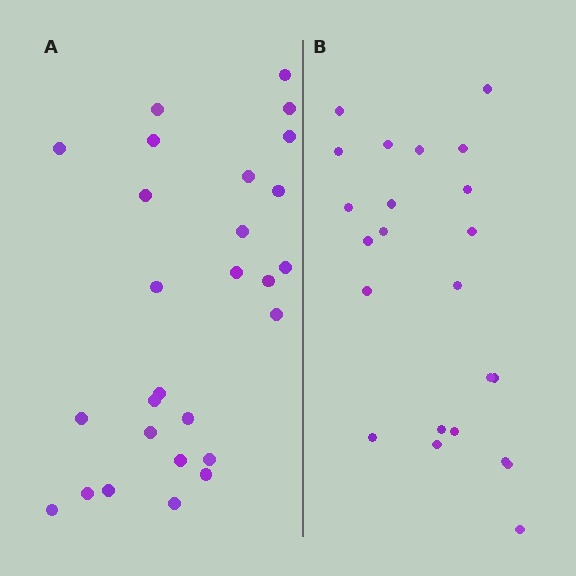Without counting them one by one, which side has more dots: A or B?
Region A (the left region) has more dots.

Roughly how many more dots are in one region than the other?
Region A has about 4 more dots than region B.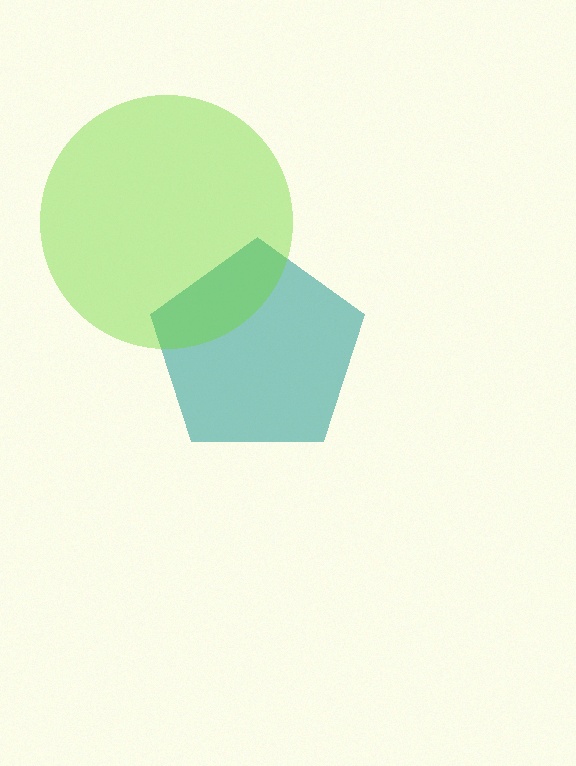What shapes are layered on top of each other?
The layered shapes are: a teal pentagon, a lime circle.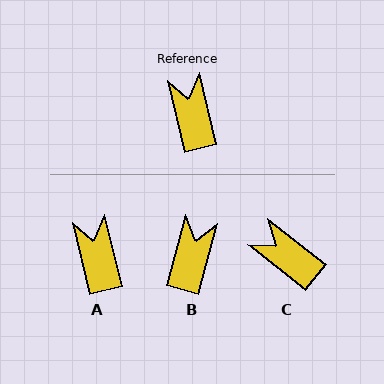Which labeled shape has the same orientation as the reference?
A.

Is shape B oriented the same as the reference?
No, it is off by about 29 degrees.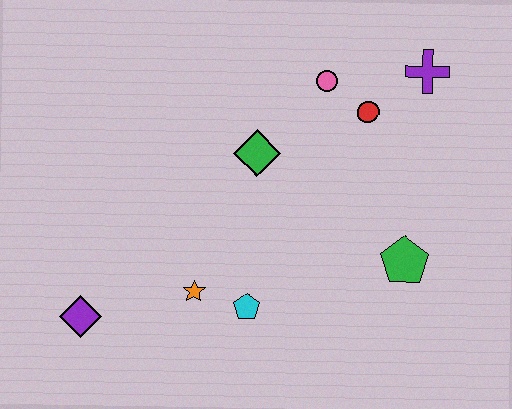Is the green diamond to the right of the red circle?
No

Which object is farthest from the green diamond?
The purple diamond is farthest from the green diamond.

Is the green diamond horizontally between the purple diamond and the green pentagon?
Yes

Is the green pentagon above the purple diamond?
Yes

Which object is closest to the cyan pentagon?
The orange star is closest to the cyan pentagon.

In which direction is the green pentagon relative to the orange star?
The green pentagon is to the right of the orange star.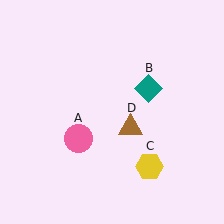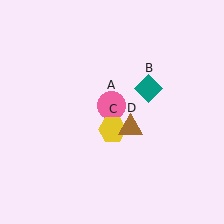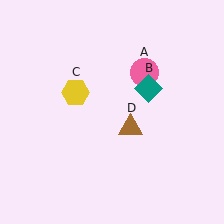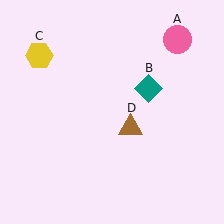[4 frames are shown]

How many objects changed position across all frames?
2 objects changed position: pink circle (object A), yellow hexagon (object C).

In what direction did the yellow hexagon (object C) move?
The yellow hexagon (object C) moved up and to the left.